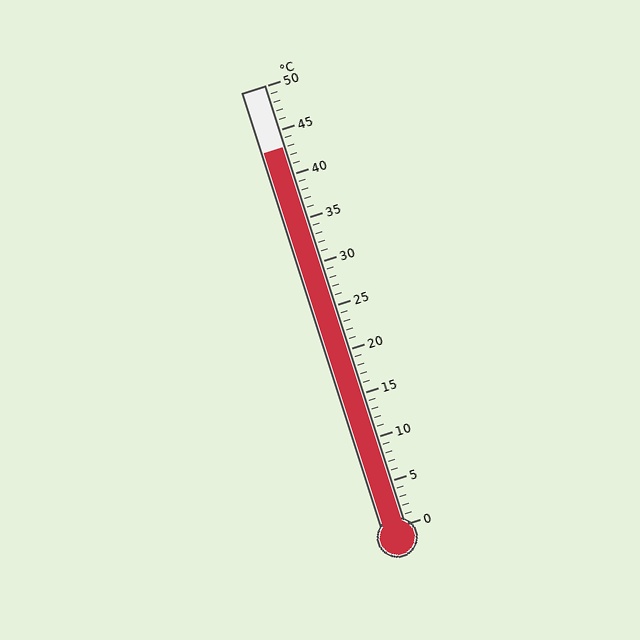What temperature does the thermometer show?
The thermometer shows approximately 43°C.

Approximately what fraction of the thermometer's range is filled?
The thermometer is filled to approximately 85% of its range.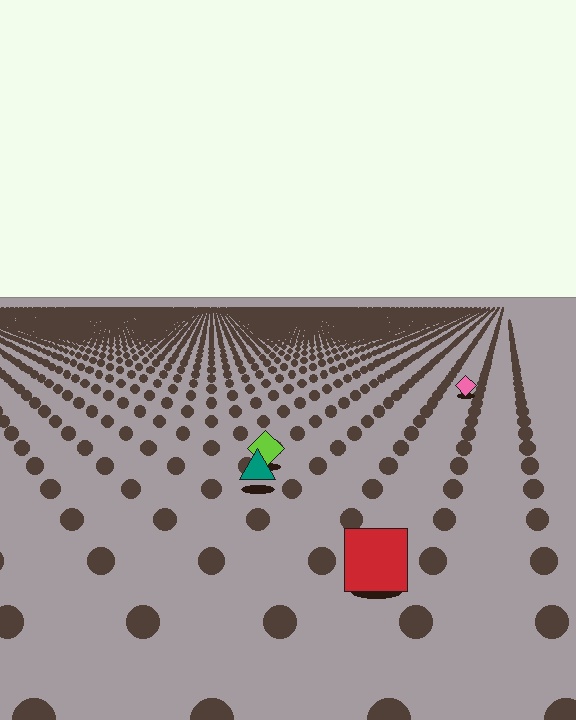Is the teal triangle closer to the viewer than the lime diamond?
Yes. The teal triangle is closer — you can tell from the texture gradient: the ground texture is coarser near it.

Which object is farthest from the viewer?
The pink diamond is farthest from the viewer. It appears smaller and the ground texture around it is denser.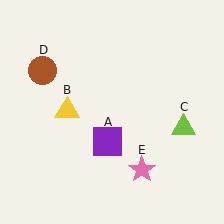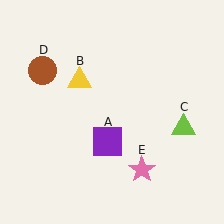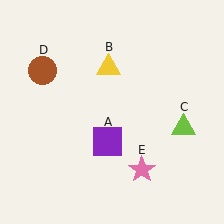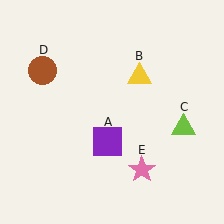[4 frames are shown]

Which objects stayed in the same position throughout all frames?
Purple square (object A) and lime triangle (object C) and brown circle (object D) and pink star (object E) remained stationary.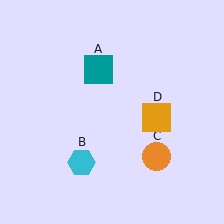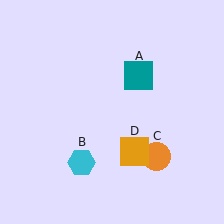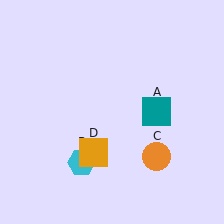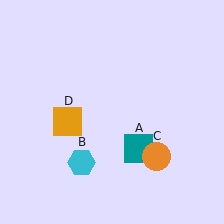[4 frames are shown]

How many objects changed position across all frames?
2 objects changed position: teal square (object A), orange square (object D).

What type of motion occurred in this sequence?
The teal square (object A), orange square (object D) rotated clockwise around the center of the scene.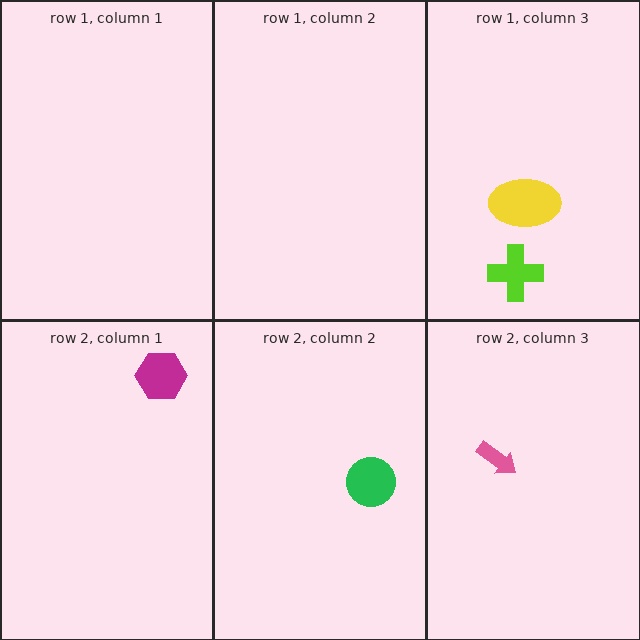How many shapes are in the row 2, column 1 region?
1.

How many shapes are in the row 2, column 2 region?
1.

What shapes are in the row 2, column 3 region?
The pink arrow.